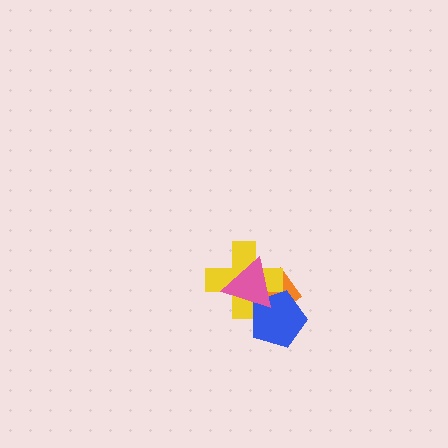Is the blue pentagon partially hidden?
Yes, it is partially covered by another shape.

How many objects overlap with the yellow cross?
3 objects overlap with the yellow cross.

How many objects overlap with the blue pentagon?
3 objects overlap with the blue pentagon.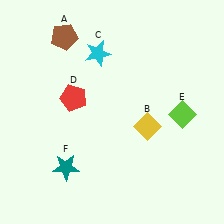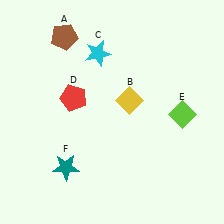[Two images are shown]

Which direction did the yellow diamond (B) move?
The yellow diamond (B) moved up.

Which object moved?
The yellow diamond (B) moved up.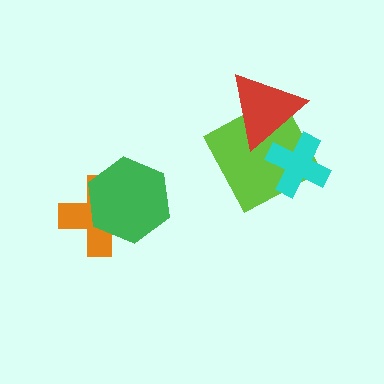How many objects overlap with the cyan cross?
2 objects overlap with the cyan cross.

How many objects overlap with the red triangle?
2 objects overlap with the red triangle.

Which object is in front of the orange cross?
The green hexagon is in front of the orange cross.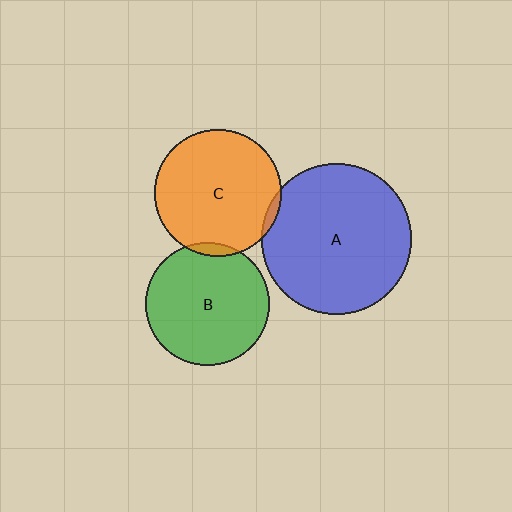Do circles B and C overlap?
Yes.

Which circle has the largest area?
Circle A (blue).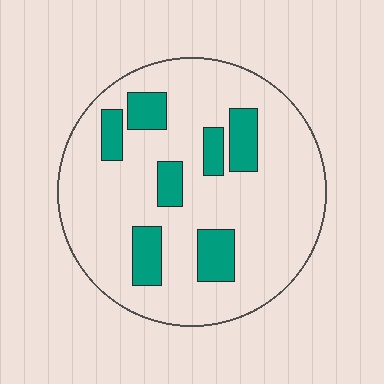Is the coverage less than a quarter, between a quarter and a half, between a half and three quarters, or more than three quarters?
Less than a quarter.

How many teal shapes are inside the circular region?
7.